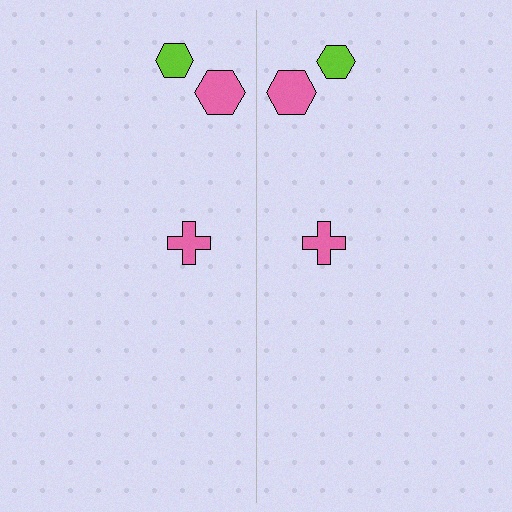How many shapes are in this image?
There are 6 shapes in this image.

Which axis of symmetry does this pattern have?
The pattern has a vertical axis of symmetry running through the center of the image.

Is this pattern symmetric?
Yes, this pattern has bilateral (reflection) symmetry.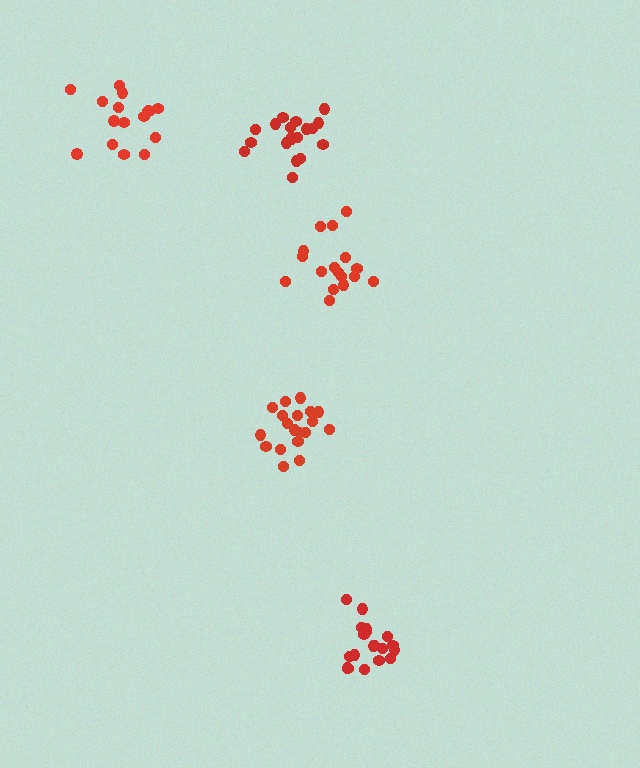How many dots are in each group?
Group 1: 17 dots, Group 2: 19 dots, Group 3: 19 dots, Group 4: 20 dots, Group 5: 17 dots (92 total).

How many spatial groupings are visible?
There are 5 spatial groupings.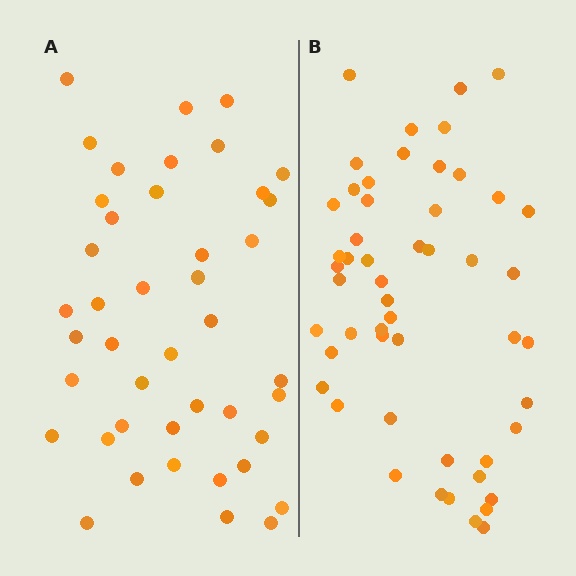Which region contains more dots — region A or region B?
Region B (the right region) has more dots.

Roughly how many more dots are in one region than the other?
Region B has roughly 8 or so more dots than region A.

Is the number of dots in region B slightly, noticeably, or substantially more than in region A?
Region B has only slightly more — the two regions are fairly close. The ratio is roughly 1.2 to 1.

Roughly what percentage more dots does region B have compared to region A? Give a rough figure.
About 20% more.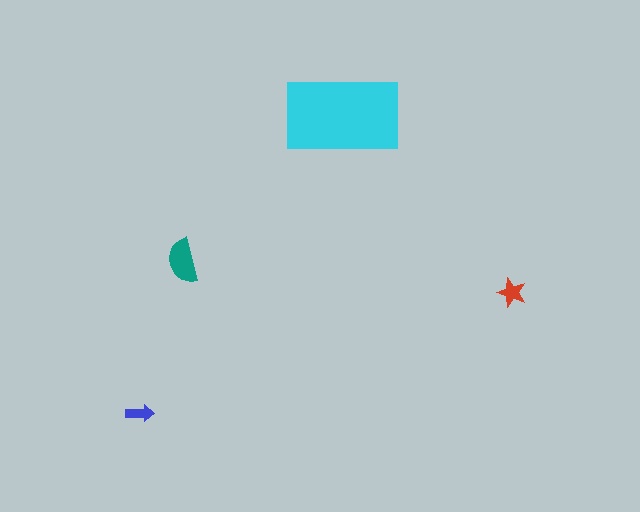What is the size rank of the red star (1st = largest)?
3rd.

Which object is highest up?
The cyan rectangle is topmost.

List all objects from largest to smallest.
The cyan rectangle, the teal semicircle, the red star, the blue arrow.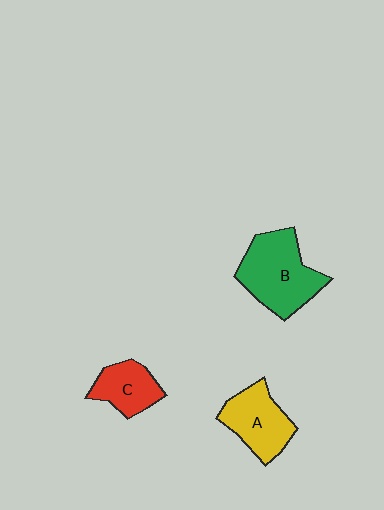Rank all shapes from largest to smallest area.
From largest to smallest: B (green), A (yellow), C (red).